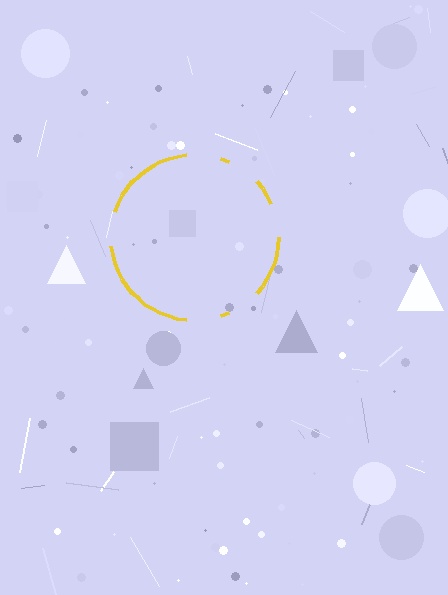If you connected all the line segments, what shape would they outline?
They would outline a circle.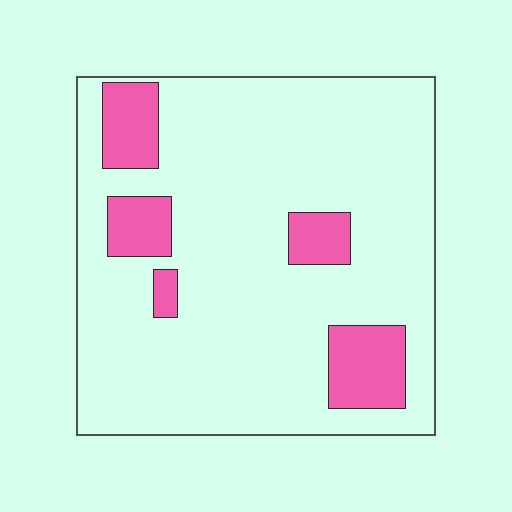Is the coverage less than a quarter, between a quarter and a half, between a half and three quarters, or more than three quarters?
Less than a quarter.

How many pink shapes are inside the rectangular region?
5.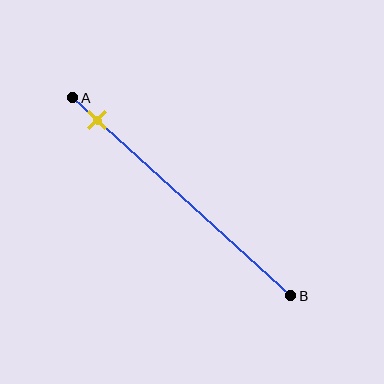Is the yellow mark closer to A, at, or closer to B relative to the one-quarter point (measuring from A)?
The yellow mark is closer to point A than the one-quarter point of segment AB.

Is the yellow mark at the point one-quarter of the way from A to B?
No, the mark is at about 10% from A, not at the 25% one-quarter point.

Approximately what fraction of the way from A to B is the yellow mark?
The yellow mark is approximately 10% of the way from A to B.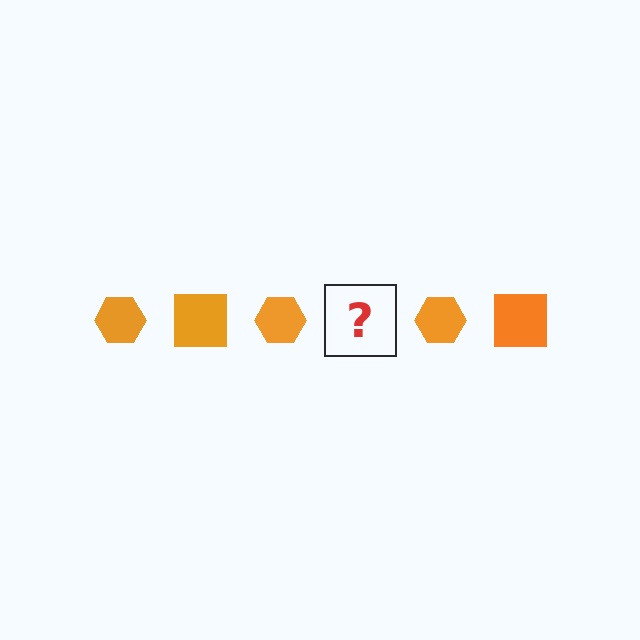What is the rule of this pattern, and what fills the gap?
The rule is that the pattern cycles through hexagon, square shapes in orange. The gap should be filled with an orange square.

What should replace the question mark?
The question mark should be replaced with an orange square.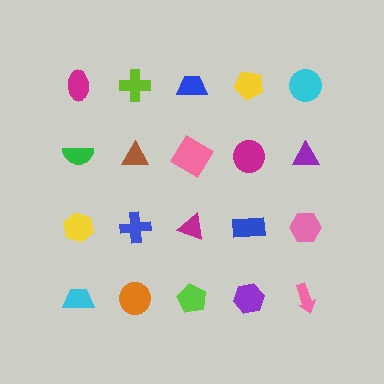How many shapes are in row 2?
5 shapes.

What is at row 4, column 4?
A purple hexagon.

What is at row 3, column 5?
A pink hexagon.